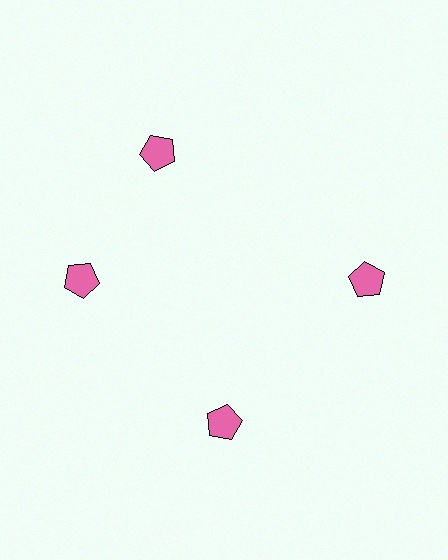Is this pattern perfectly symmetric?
No. The 4 pink pentagons are arranged in a ring, but one element near the 12 o'clock position is rotated out of alignment along the ring, breaking the 4-fold rotational symmetry.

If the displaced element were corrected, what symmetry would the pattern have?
It would have 4-fold rotational symmetry — the pattern would map onto itself every 90 degrees.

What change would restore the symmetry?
The symmetry would be restored by rotating it back into even spacing with its neighbors so that all 4 pentagons sit at equal angles and equal distance from the center.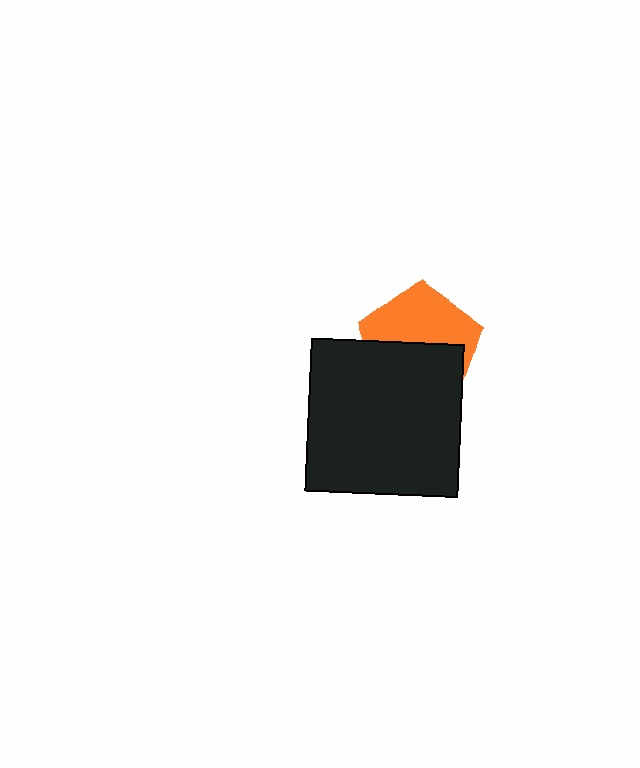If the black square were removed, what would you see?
You would see the complete orange pentagon.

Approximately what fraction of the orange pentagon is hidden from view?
Roughly 51% of the orange pentagon is hidden behind the black square.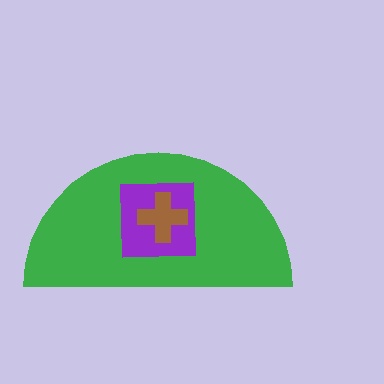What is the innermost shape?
The brown cross.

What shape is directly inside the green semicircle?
The purple square.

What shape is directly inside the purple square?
The brown cross.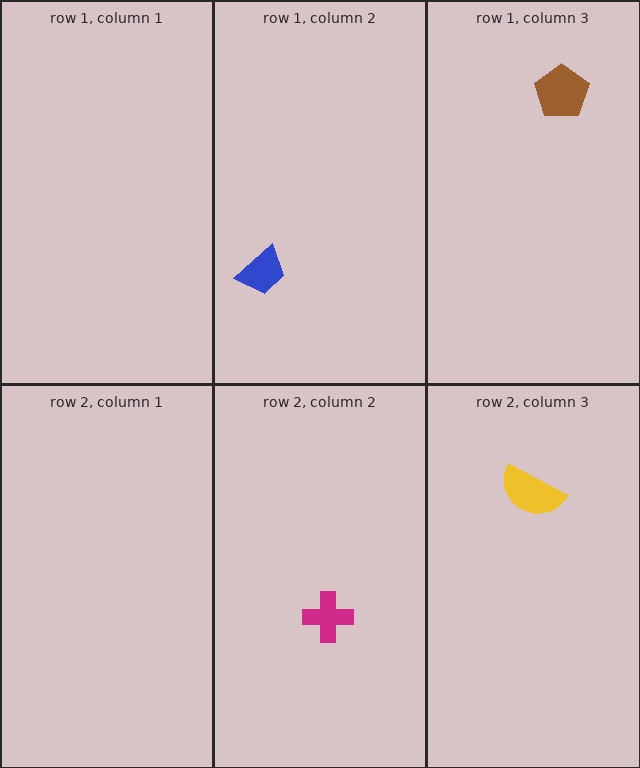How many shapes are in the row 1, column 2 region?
1.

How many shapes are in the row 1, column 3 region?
1.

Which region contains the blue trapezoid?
The row 1, column 2 region.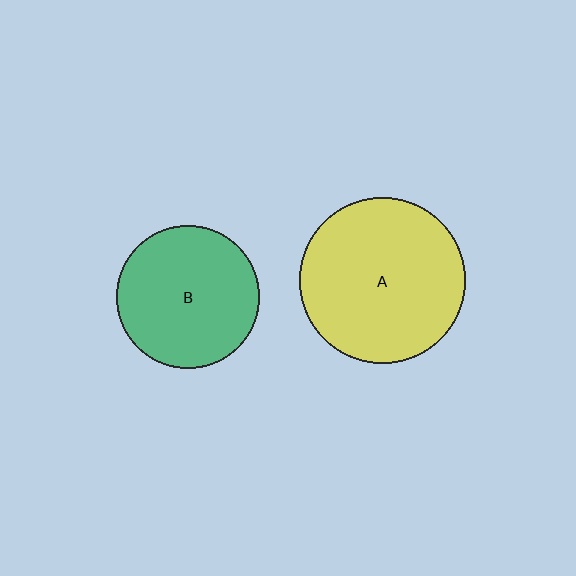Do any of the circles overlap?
No, none of the circles overlap.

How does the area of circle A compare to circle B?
Approximately 1.4 times.